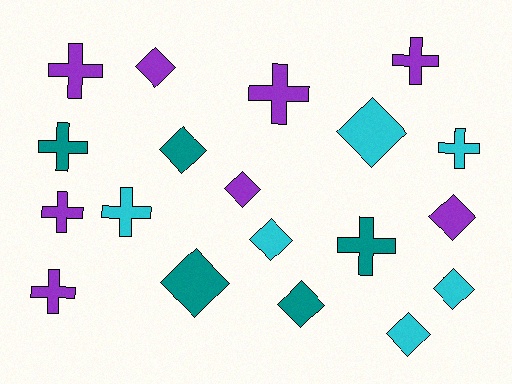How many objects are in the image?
There are 19 objects.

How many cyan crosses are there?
There are 2 cyan crosses.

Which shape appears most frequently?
Diamond, with 10 objects.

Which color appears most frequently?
Purple, with 8 objects.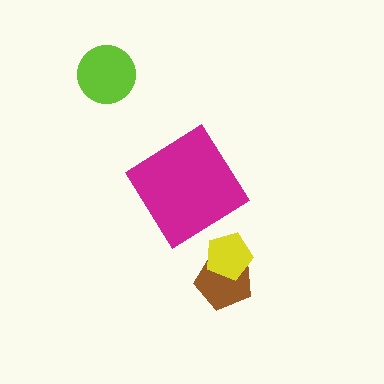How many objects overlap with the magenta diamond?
0 objects overlap with the magenta diamond.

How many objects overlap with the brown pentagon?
1 object overlaps with the brown pentagon.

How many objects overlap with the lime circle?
0 objects overlap with the lime circle.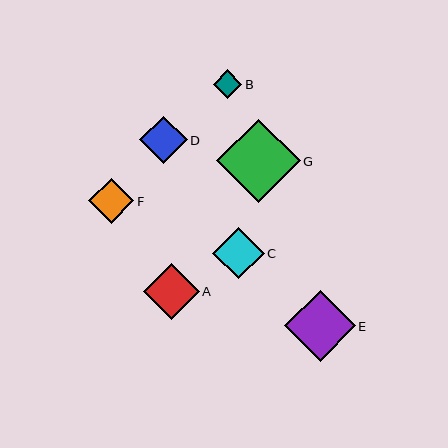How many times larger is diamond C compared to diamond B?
Diamond C is approximately 1.8 times the size of diamond B.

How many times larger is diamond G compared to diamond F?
Diamond G is approximately 1.9 times the size of diamond F.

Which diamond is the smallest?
Diamond B is the smallest with a size of approximately 28 pixels.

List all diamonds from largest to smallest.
From largest to smallest: G, E, A, C, D, F, B.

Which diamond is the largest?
Diamond G is the largest with a size of approximately 83 pixels.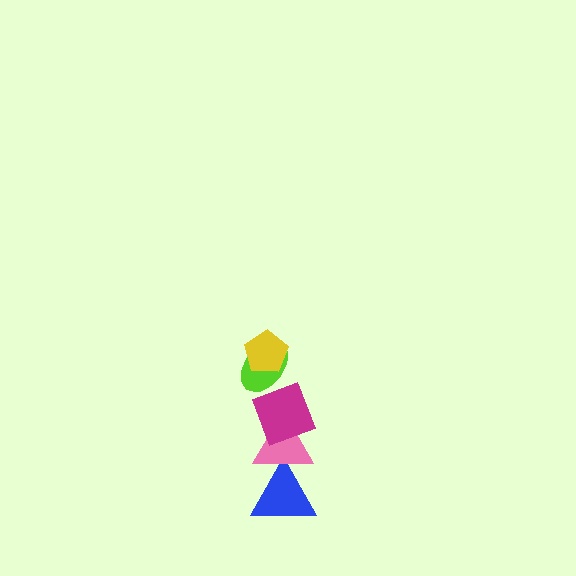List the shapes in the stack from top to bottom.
From top to bottom: the yellow pentagon, the lime ellipse, the magenta diamond, the pink triangle, the blue triangle.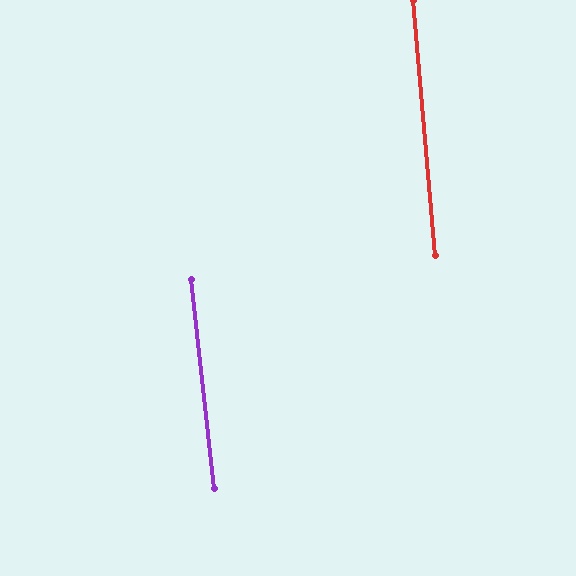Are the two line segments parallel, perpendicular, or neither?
Parallel — their directions differ by only 1.1°.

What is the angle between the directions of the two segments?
Approximately 1 degree.